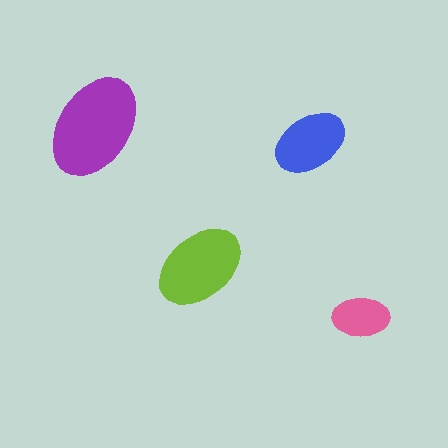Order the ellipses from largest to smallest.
the purple one, the lime one, the blue one, the pink one.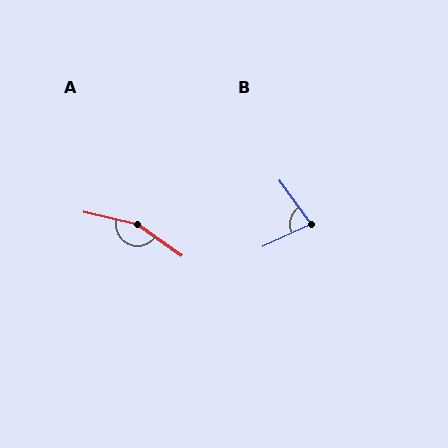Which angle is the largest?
A, at approximately 158 degrees.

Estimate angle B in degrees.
Approximately 79 degrees.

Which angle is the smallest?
B, at approximately 79 degrees.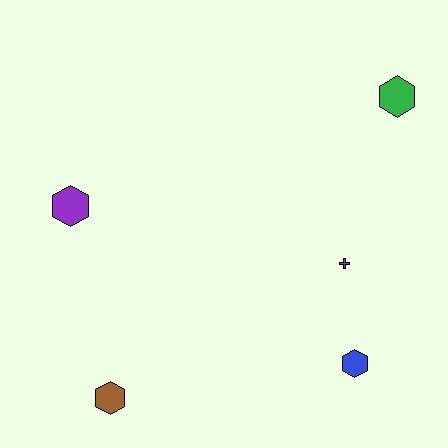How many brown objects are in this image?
There is 1 brown object.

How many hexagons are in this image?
There are 4 hexagons.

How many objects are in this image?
There are 5 objects.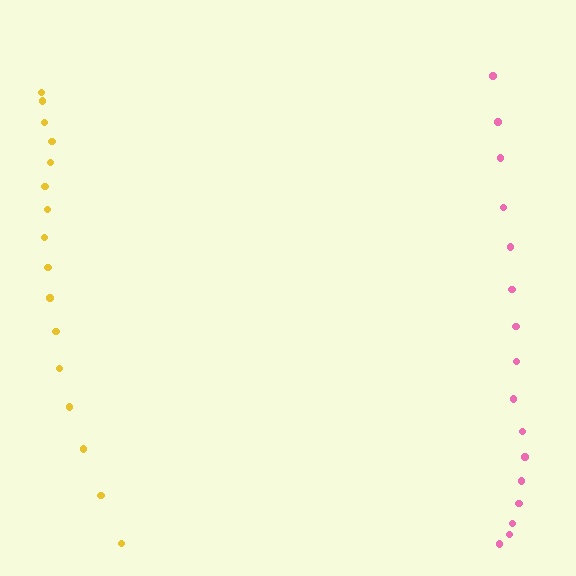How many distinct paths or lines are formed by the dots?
There are 2 distinct paths.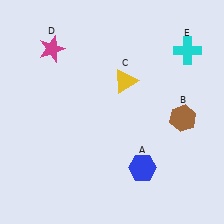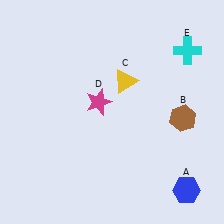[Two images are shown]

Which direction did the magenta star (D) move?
The magenta star (D) moved down.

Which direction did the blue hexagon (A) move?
The blue hexagon (A) moved right.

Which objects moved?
The objects that moved are: the blue hexagon (A), the magenta star (D).